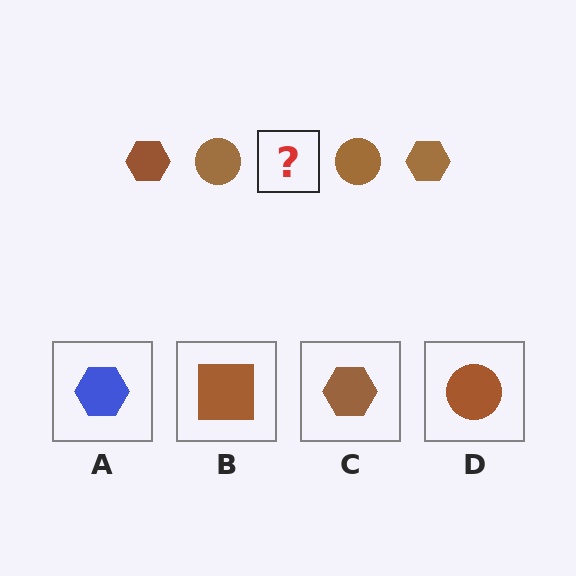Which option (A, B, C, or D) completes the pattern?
C.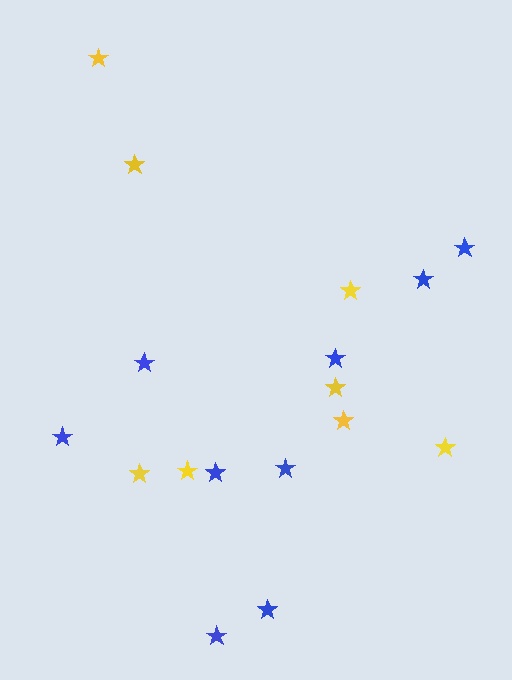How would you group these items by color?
There are 2 groups: one group of yellow stars (8) and one group of blue stars (9).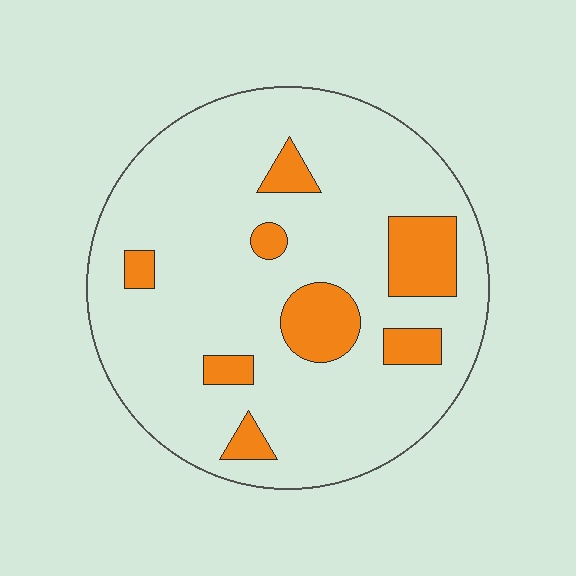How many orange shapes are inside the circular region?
8.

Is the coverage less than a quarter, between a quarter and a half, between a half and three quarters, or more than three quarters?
Less than a quarter.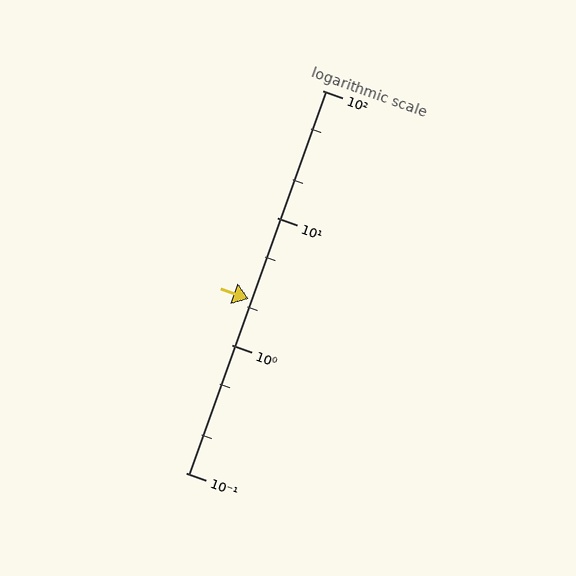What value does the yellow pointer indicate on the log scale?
The pointer indicates approximately 2.3.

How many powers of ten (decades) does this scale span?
The scale spans 3 decades, from 0.1 to 100.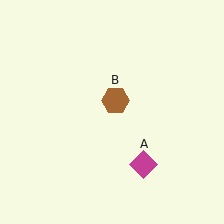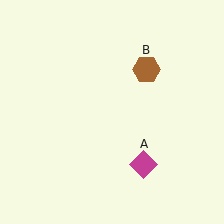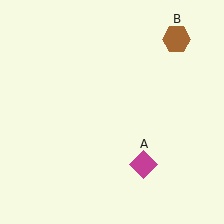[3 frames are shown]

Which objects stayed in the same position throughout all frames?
Magenta diamond (object A) remained stationary.